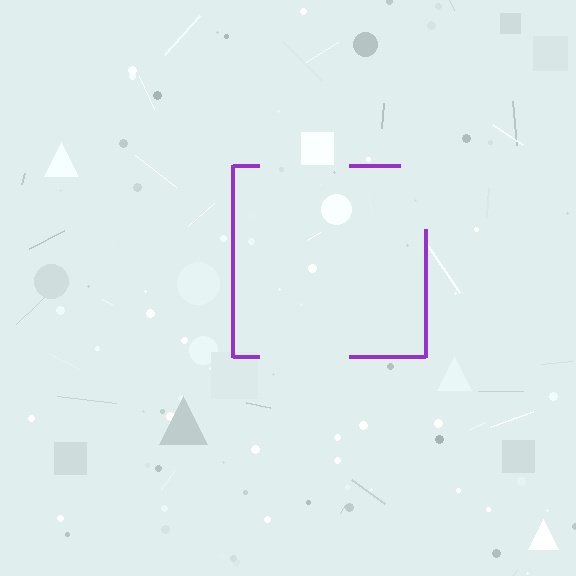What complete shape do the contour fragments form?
The contour fragments form a square.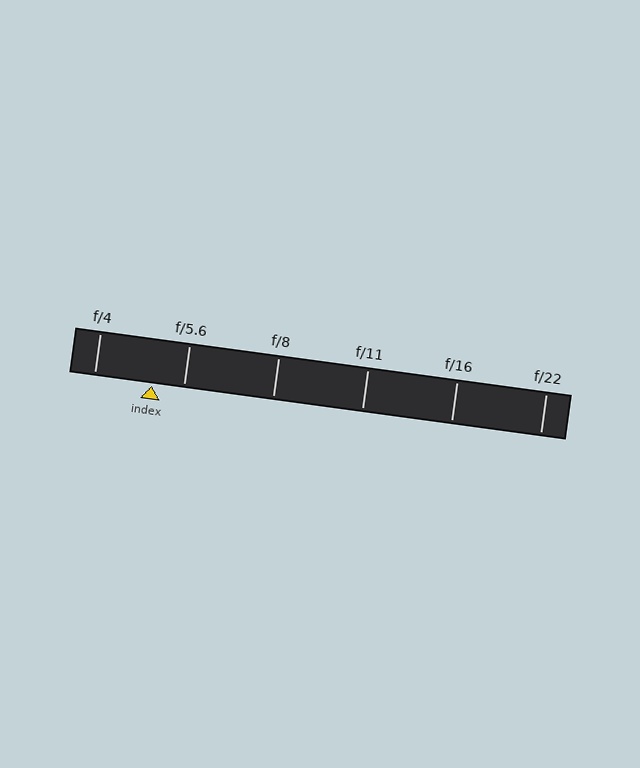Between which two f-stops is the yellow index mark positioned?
The index mark is between f/4 and f/5.6.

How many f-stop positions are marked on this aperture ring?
There are 6 f-stop positions marked.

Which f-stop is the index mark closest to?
The index mark is closest to f/5.6.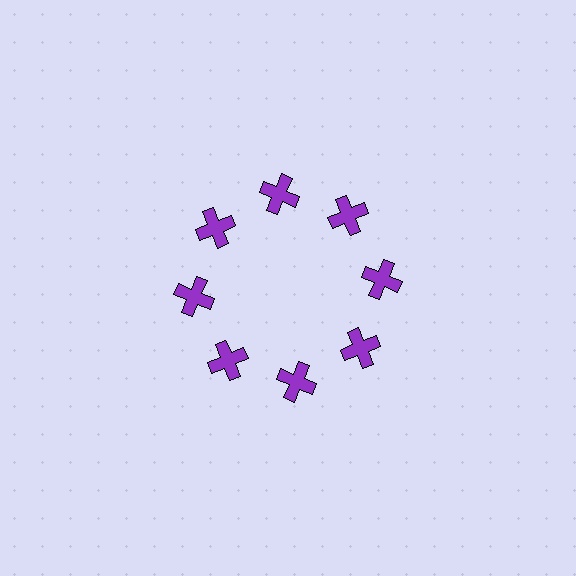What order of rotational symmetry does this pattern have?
This pattern has 8-fold rotational symmetry.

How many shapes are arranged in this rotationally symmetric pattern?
There are 8 shapes, arranged in 8 groups of 1.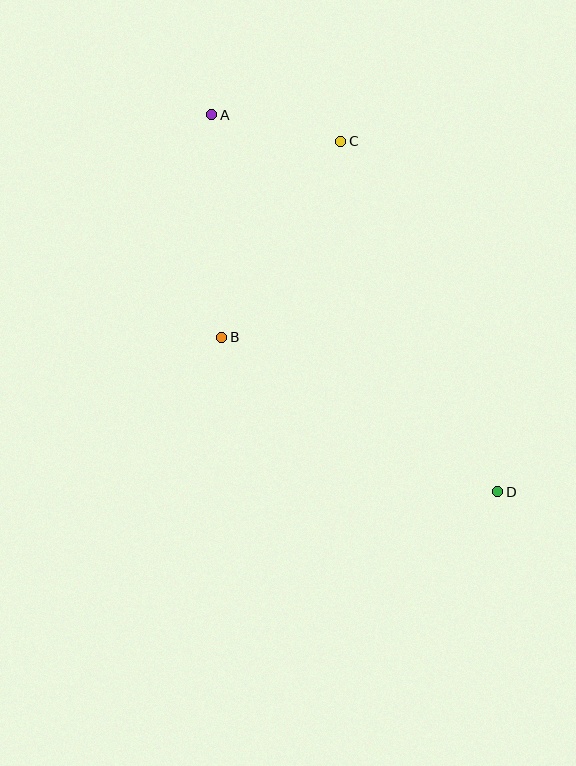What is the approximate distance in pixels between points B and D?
The distance between B and D is approximately 317 pixels.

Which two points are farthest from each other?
Points A and D are farthest from each other.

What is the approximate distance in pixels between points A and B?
The distance between A and B is approximately 223 pixels.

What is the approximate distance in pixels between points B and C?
The distance between B and C is approximately 229 pixels.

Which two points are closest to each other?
Points A and C are closest to each other.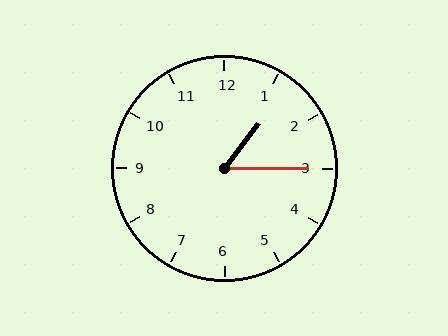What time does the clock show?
1:15.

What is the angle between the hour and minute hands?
Approximately 52 degrees.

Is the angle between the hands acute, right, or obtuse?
It is acute.